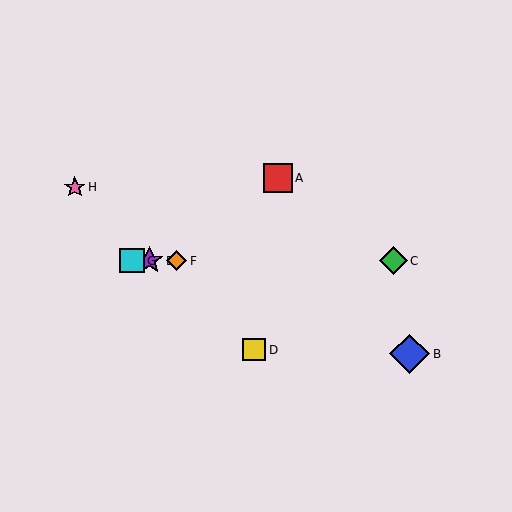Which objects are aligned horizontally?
Objects C, E, F, G are aligned horizontally.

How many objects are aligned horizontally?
4 objects (C, E, F, G) are aligned horizontally.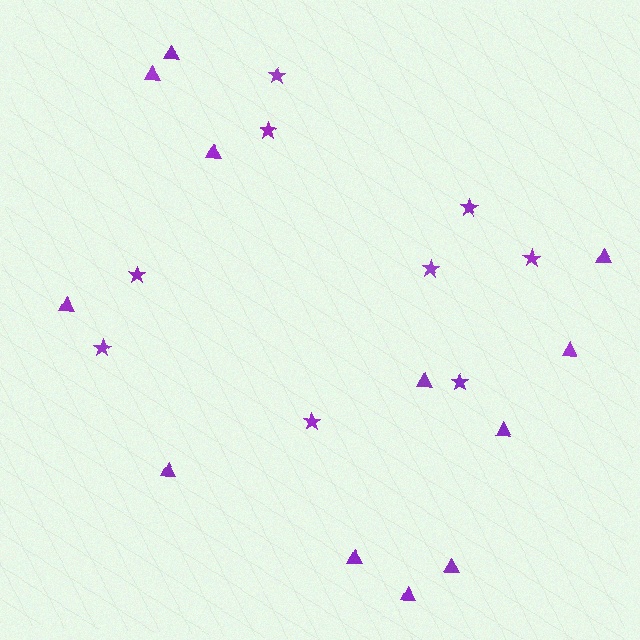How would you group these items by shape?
There are 2 groups: one group of stars (9) and one group of triangles (12).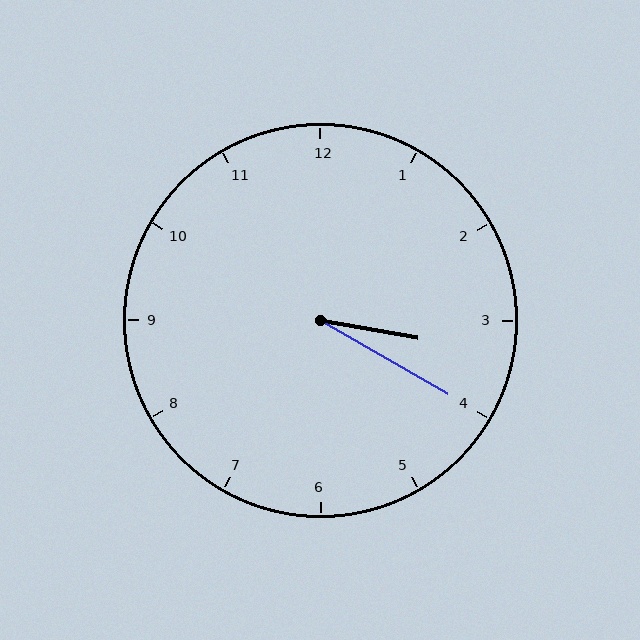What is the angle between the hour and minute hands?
Approximately 20 degrees.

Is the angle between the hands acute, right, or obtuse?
It is acute.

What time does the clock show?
3:20.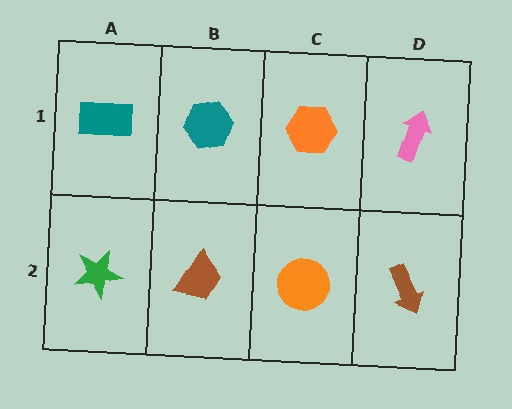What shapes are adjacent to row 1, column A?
A green star (row 2, column A), a teal hexagon (row 1, column B).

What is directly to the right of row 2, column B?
An orange circle.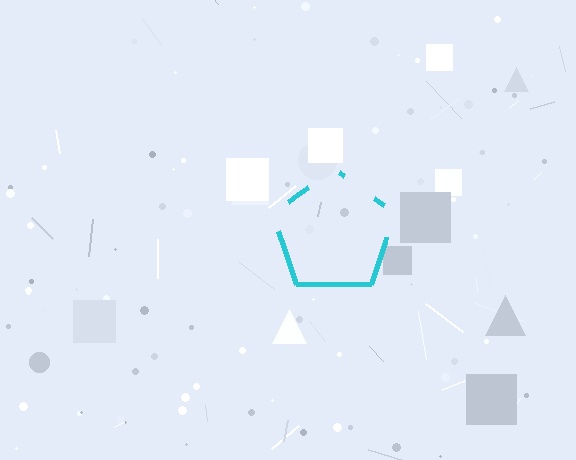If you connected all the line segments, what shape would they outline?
They would outline a pentagon.